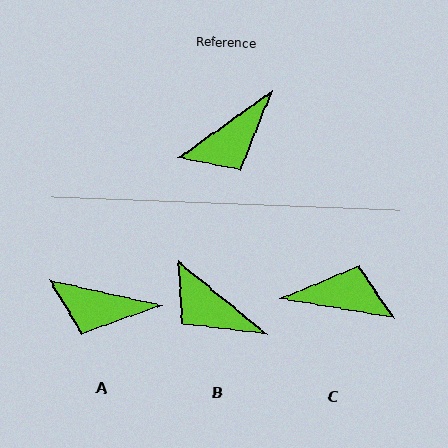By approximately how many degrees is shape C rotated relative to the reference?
Approximately 135 degrees counter-clockwise.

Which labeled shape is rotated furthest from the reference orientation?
C, about 135 degrees away.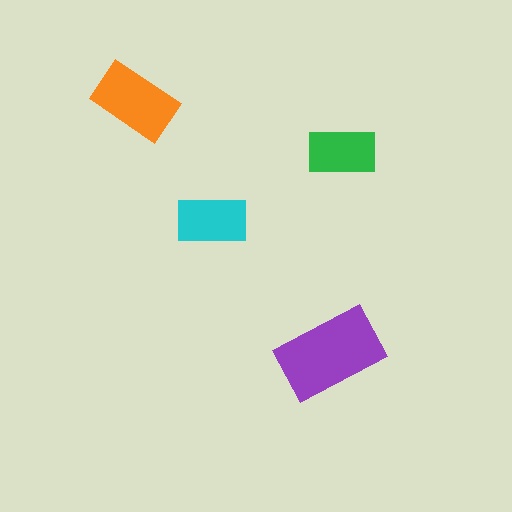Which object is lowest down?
The purple rectangle is bottommost.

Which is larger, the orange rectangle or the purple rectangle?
The purple one.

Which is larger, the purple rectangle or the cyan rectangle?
The purple one.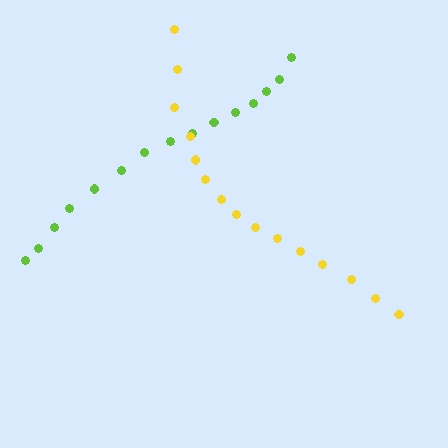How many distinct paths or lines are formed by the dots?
There are 2 distinct paths.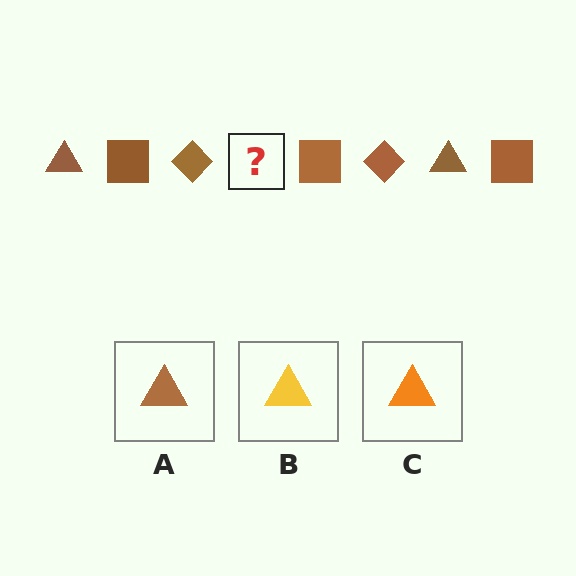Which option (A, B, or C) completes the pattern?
A.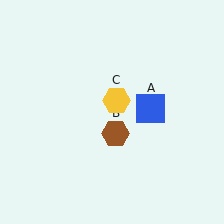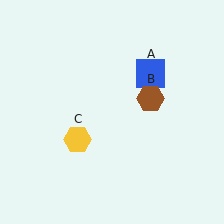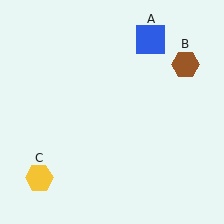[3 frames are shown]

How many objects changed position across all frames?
3 objects changed position: blue square (object A), brown hexagon (object B), yellow hexagon (object C).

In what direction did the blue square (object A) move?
The blue square (object A) moved up.